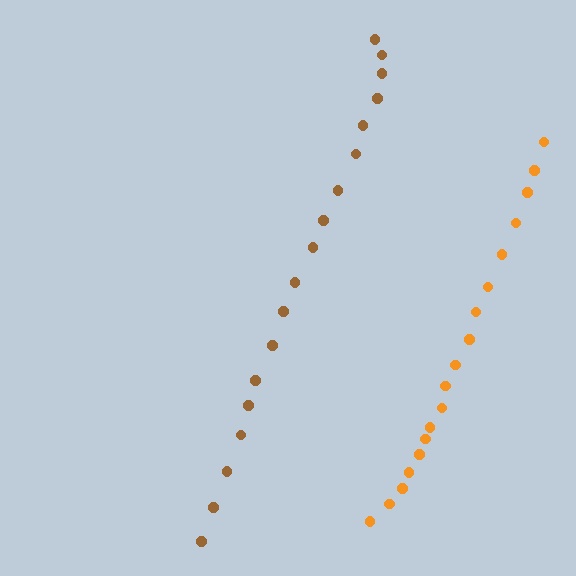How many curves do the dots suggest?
There are 2 distinct paths.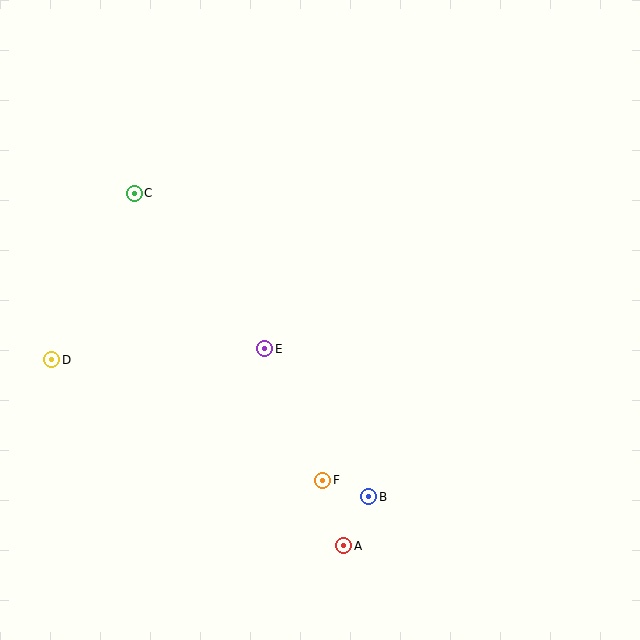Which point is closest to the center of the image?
Point E at (265, 349) is closest to the center.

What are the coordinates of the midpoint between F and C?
The midpoint between F and C is at (228, 337).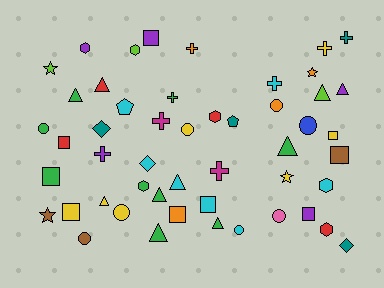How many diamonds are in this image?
There are 3 diamonds.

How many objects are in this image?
There are 50 objects.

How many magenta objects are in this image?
There are 2 magenta objects.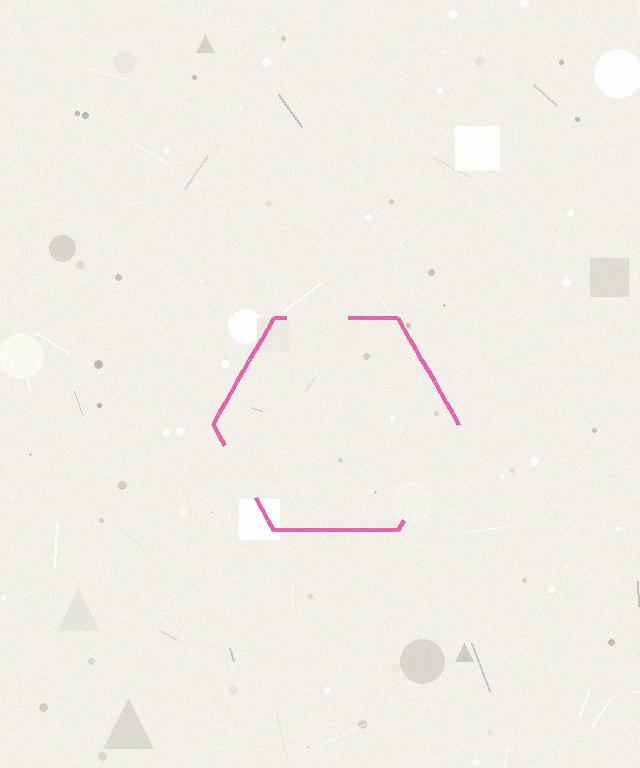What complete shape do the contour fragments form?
The contour fragments form a hexagon.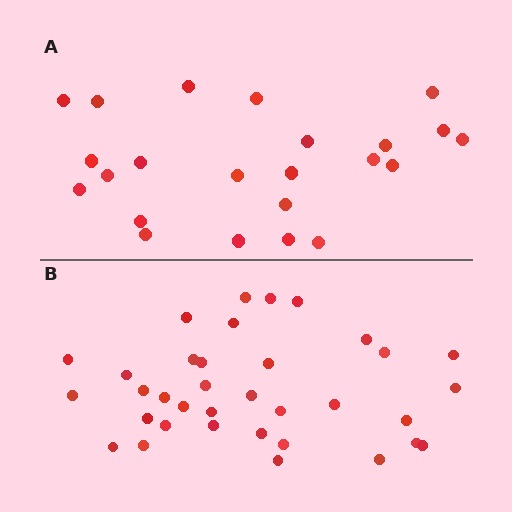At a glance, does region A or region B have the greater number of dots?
Region B (the bottom region) has more dots.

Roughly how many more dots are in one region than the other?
Region B has roughly 12 or so more dots than region A.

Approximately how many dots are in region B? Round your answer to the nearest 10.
About 40 dots. (The exact count is 35, which rounds to 40.)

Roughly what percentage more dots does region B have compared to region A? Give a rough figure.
About 50% more.